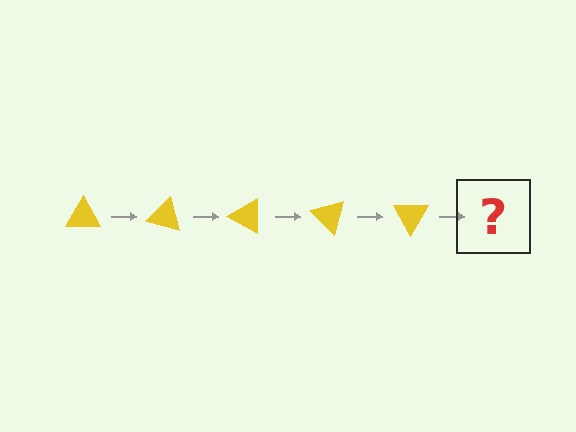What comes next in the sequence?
The next element should be a yellow triangle rotated 75 degrees.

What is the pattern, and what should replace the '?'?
The pattern is that the triangle rotates 15 degrees each step. The '?' should be a yellow triangle rotated 75 degrees.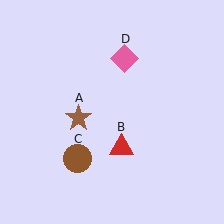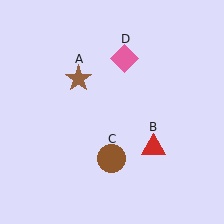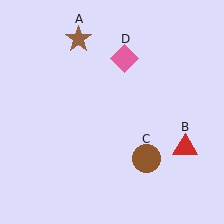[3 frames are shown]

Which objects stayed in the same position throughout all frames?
Pink diamond (object D) remained stationary.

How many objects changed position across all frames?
3 objects changed position: brown star (object A), red triangle (object B), brown circle (object C).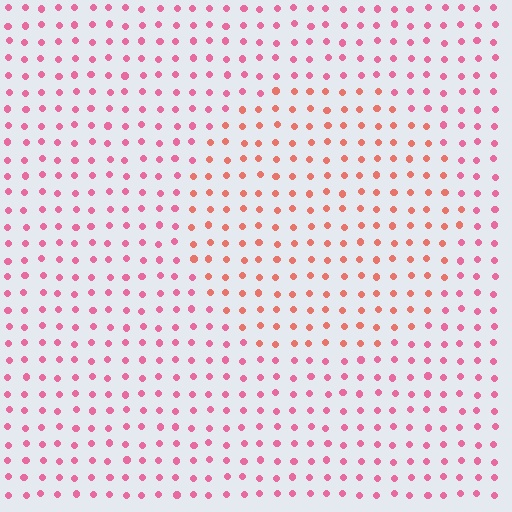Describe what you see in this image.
The image is filled with small pink elements in a uniform arrangement. A circle-shaped region is visible where the elements are tinted to a slightly different hue, forming a subtle color boundary.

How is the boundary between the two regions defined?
The boundary is defined purely by a slight shift in hue (about 30 degrees). Spacing, size, and orientation are identical on both sides.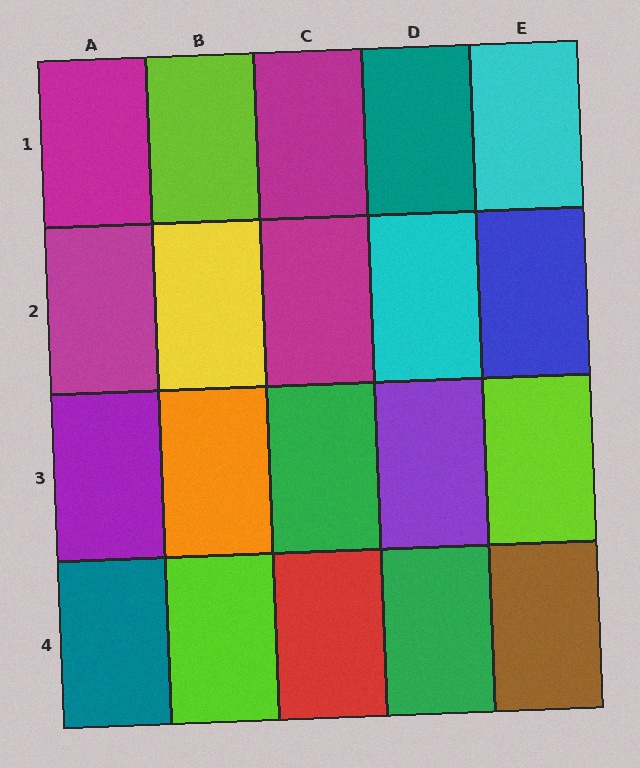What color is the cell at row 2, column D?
Cyan.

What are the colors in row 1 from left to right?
Magenta, lime, magenta, teal, cyan.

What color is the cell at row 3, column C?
Green.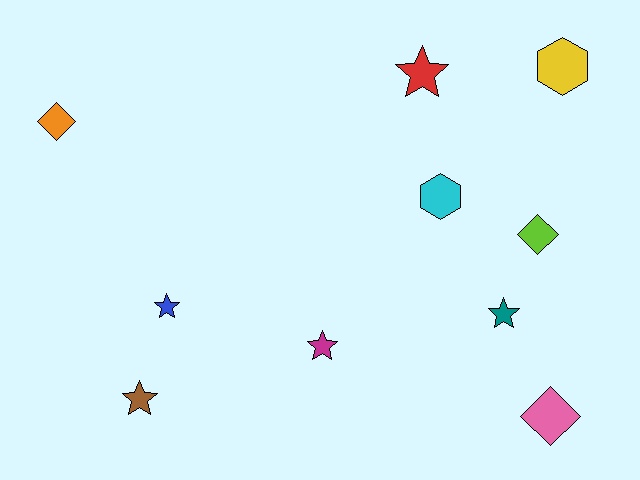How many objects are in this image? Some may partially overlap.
There are 10 objects.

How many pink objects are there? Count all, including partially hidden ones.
There is 1 pink object.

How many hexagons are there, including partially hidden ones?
There are 2 hexagons.